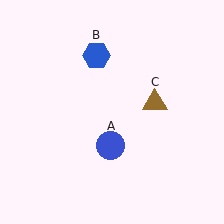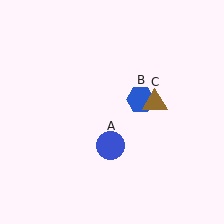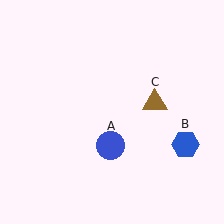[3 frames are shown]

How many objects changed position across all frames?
1 object changed position: blue hexagon (object B).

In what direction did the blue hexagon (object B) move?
The blue hexagon (object B) moved down and to the right.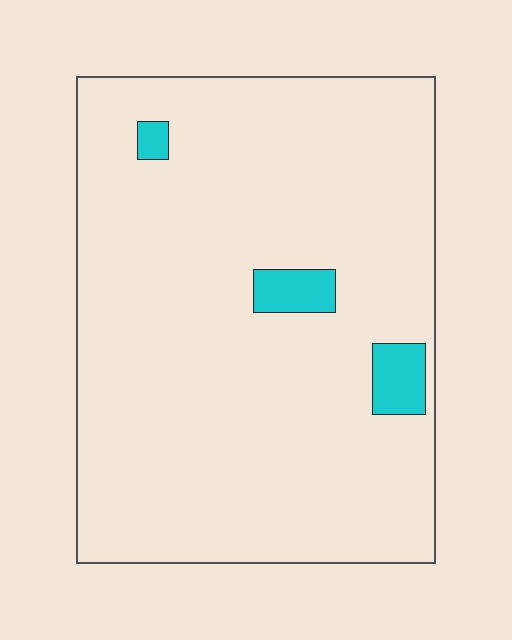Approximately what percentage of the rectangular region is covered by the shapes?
Approximately 5%.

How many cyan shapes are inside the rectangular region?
3.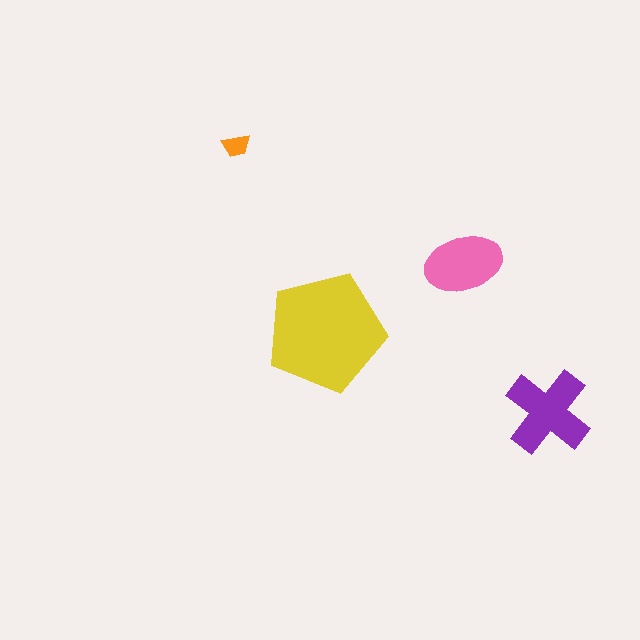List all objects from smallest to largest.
The orange trapezoid, the pink ellipse, the purple cross, the yellow pentagon.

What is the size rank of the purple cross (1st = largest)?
2nd.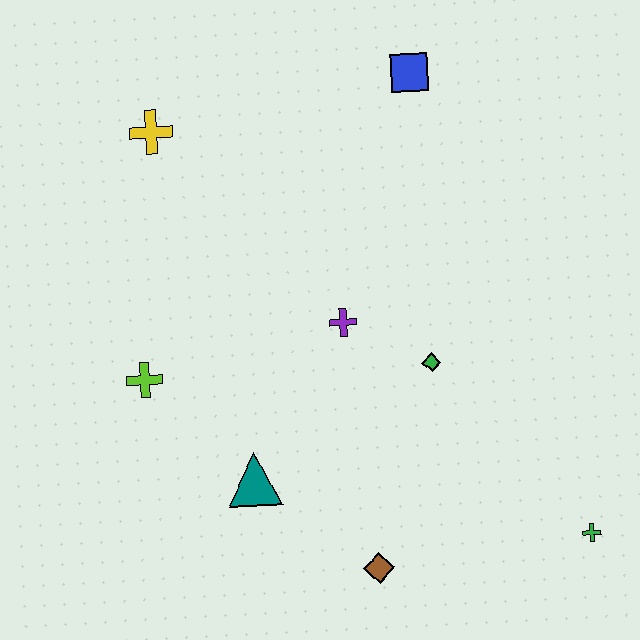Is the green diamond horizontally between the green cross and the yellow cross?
Yes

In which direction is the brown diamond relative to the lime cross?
The brown diamond is to the right of the lime cross.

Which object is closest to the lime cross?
The teal triangle is closest to the lime cross.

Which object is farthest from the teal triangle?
The blue square is farthest from the teal triangle.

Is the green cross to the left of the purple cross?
No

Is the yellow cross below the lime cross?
No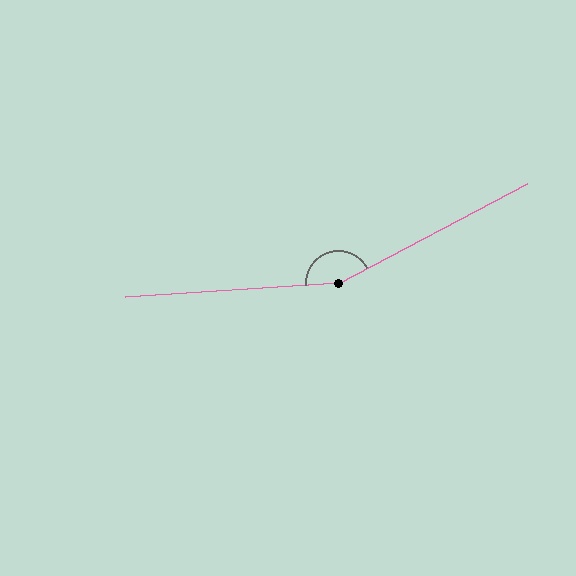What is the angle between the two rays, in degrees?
Approximately 156 degrees.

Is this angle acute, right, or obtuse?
It is obtuse.